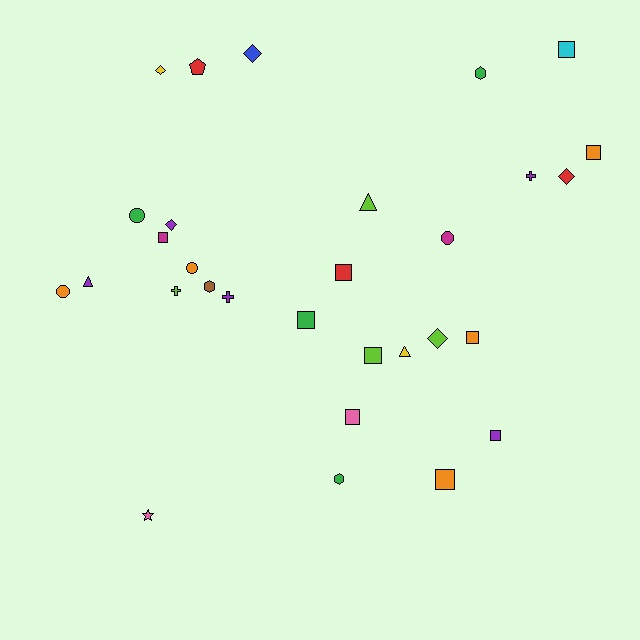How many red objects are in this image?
There are 3 red objects.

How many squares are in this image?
There are 10 squares.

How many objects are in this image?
There are 30 objects.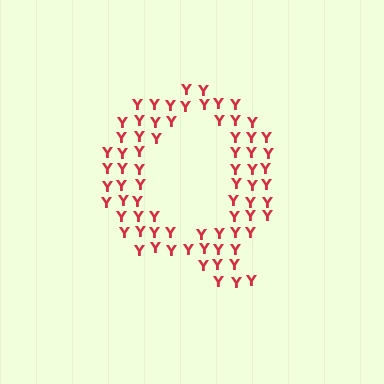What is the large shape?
The large shape is the letter Q.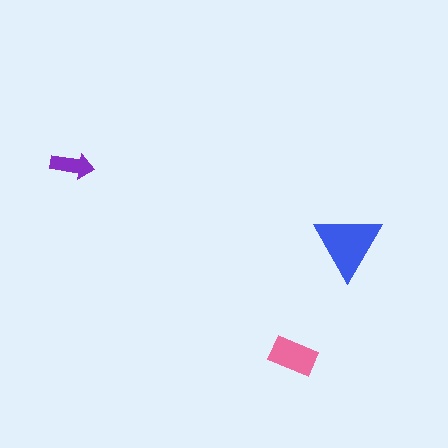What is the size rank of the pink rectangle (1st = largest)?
2nd.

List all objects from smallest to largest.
The purple arrow, the pink rectangle, the blue triangle.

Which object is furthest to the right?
The blue triangle is rightmost.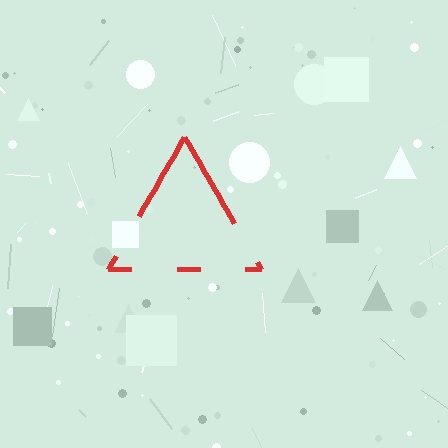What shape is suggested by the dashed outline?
The dashed outline suggests a triangle.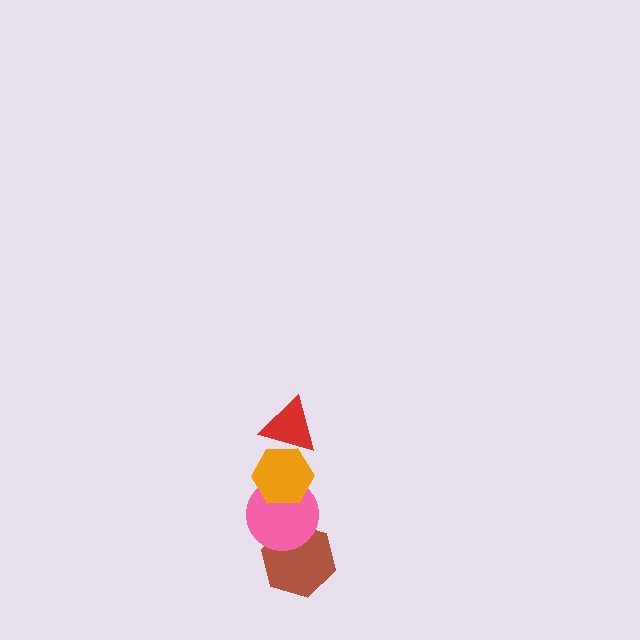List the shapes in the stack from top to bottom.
From top to bottom: the red triangle, the orange hexagon, the pink circle, the brown hexagon.